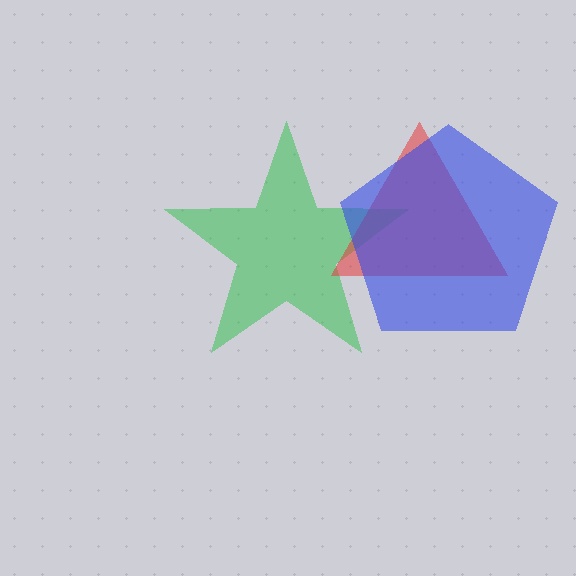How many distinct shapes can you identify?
There are 3 distinct shapes: a green star, a red triangle, a blue pentagon.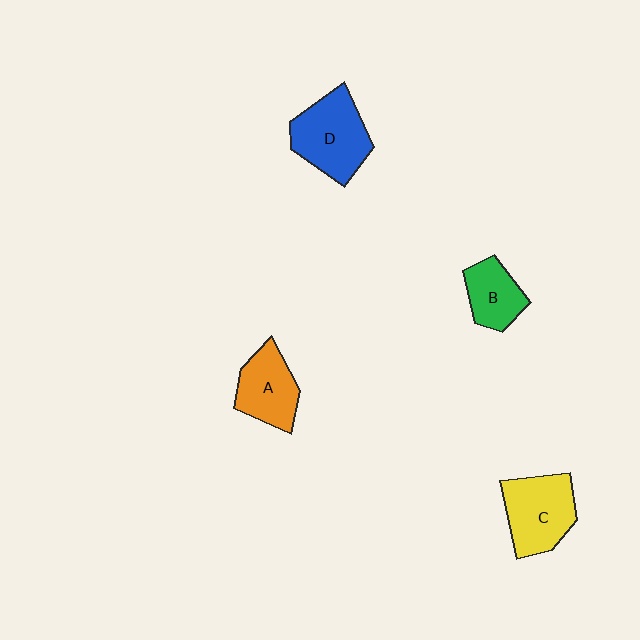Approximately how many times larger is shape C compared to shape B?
Approximately 1.5 times.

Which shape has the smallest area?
Shape B (green).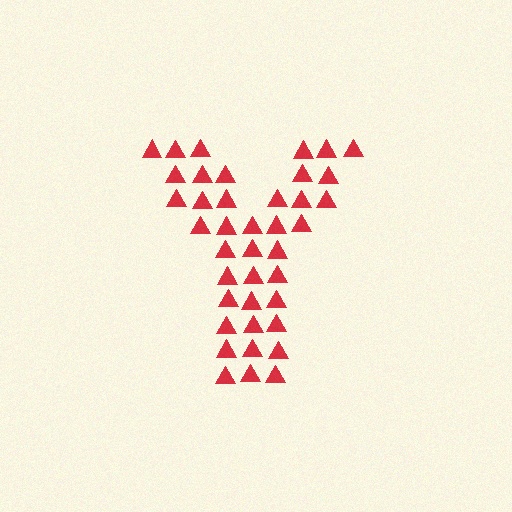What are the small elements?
The small elements are triangles.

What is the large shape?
The large shape is the letter Y.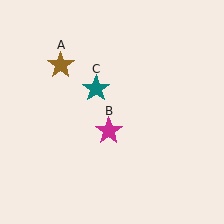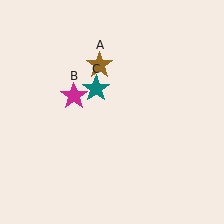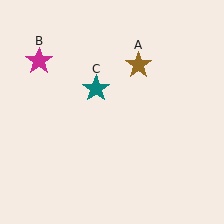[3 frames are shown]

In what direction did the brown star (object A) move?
The brown star (object A) moved right.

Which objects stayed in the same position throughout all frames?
Teal star (object C) remained stationary.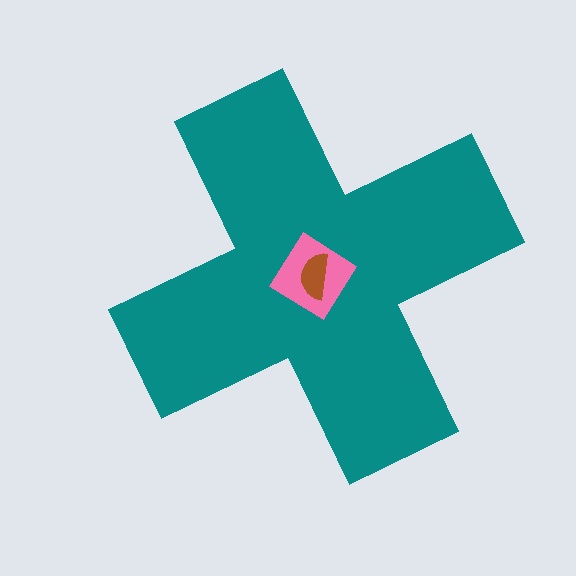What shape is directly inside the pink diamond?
The brown semicircle.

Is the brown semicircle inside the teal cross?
Yes.